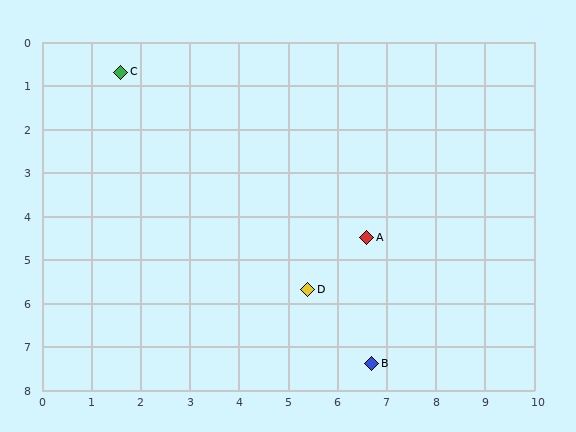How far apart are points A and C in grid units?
Points A and C are about 6.3 grid units apart.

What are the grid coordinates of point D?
Point D is at approximately (5.4, 5.7).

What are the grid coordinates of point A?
Point A is at approximately (6.6, 4.5).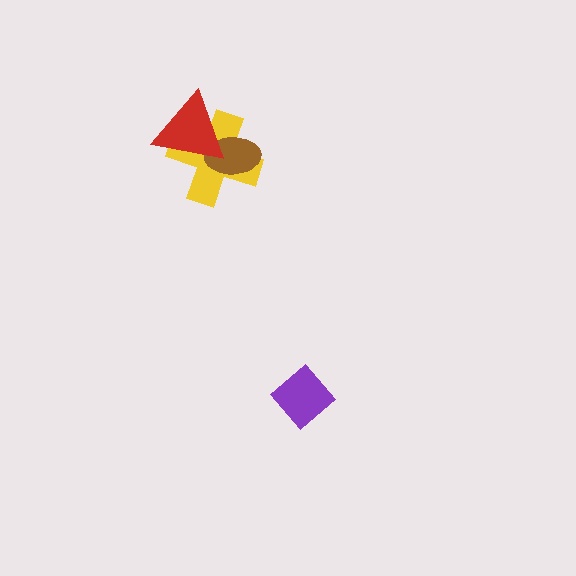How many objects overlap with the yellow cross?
2 objects overlap with the yellow cross.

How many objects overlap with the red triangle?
2 objects overlap with the red triangle.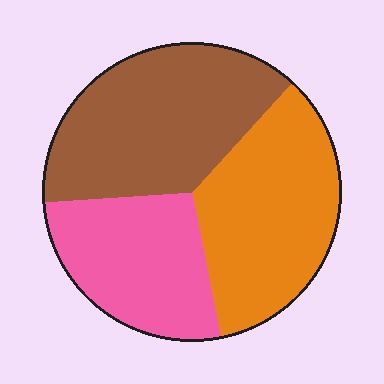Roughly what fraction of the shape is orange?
Orange covers about 35% of the shape.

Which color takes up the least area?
Pink, at roughly 25%.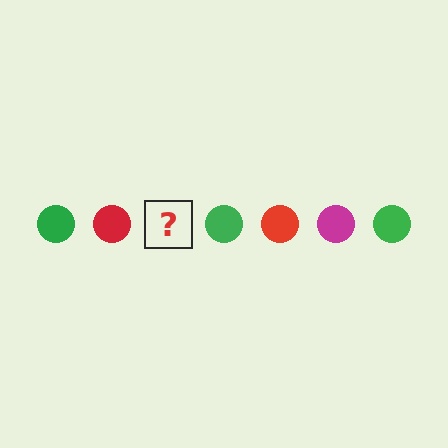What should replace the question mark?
The question mark should be replaced with a magenta circle.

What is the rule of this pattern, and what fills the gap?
The rule is that the pattern cycles through green, red, magenta circles. The gap should be filled with a magenta circle.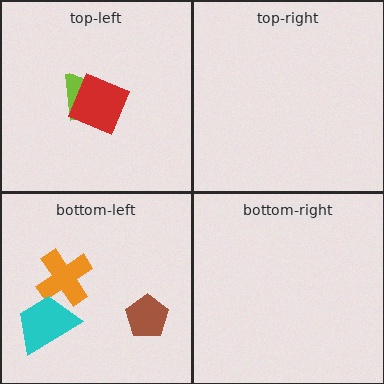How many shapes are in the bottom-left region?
3.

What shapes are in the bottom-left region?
The brown pentagon, the orange cross, the cyan trapezoid.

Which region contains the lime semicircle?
The top-left region.